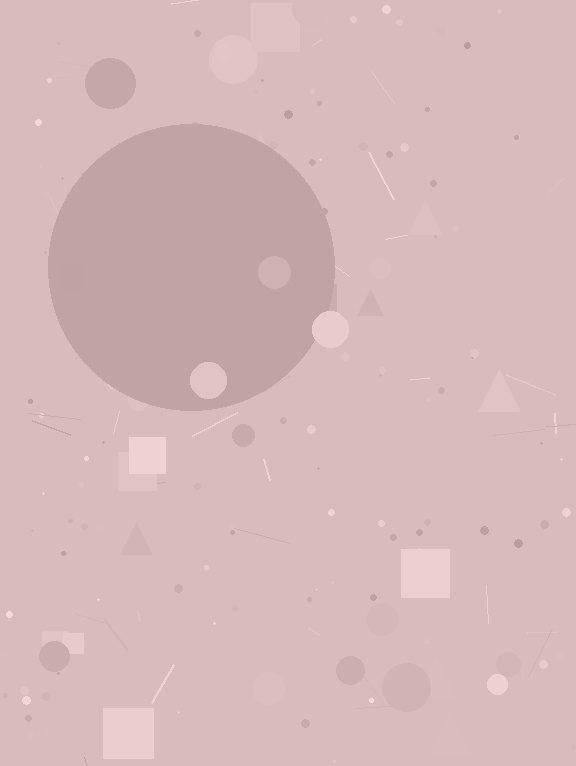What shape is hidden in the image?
A circle is hidden in the image.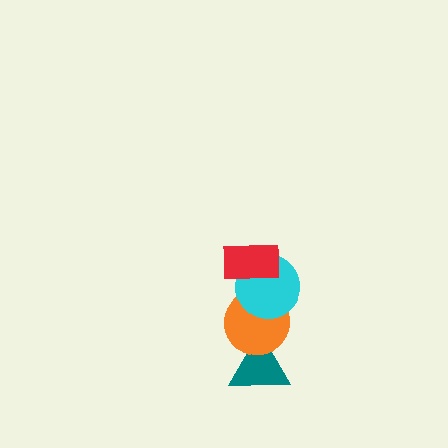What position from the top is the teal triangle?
The teal triangle is 4th from the top.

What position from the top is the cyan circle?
The cyan circle is 2nd from the top.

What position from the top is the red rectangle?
The red rectangle is 1st from the top.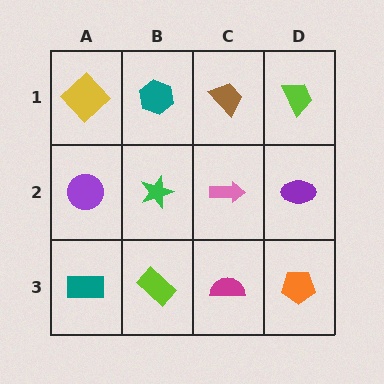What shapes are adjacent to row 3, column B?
A green star (row 2, column B), a teal rectangle (row 3, column A), a magenta semicircle (row 3, column C).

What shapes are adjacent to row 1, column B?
A green star (row 2, column B), a yellow diamond (row 1, column A), a brown trapezoid (row 1, column C).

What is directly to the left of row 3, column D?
A magenta semicircle.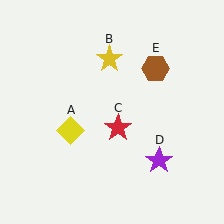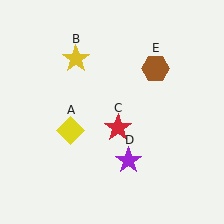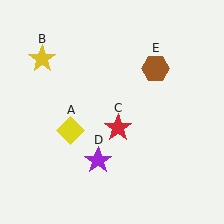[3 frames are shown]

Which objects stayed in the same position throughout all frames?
Yellow diamond (object A) and red star (object C) and brown hexagon (object E) remained stationary.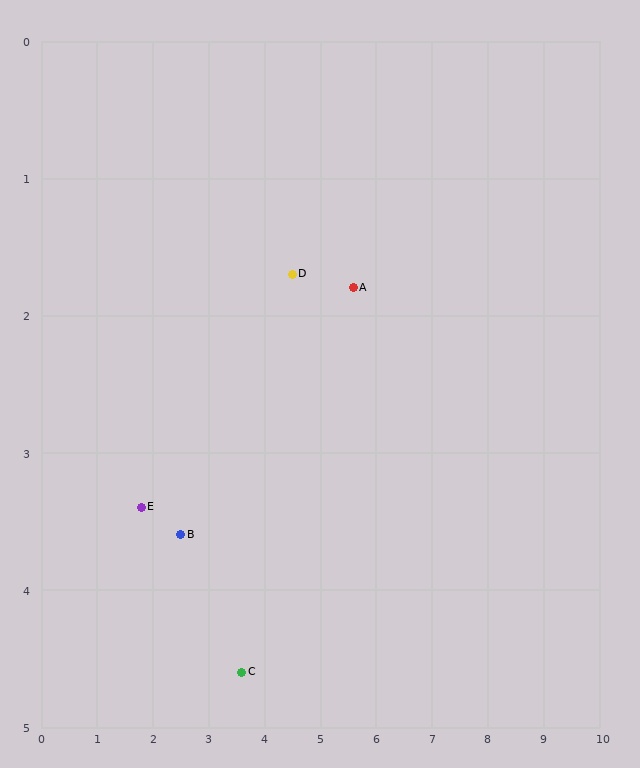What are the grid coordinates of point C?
Point C is at approximately (3.6, 4.6).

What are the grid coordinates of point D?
Point D is at approximately (4.5, 1.7).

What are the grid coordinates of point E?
Point E is at approximately (1.8, 3.4).